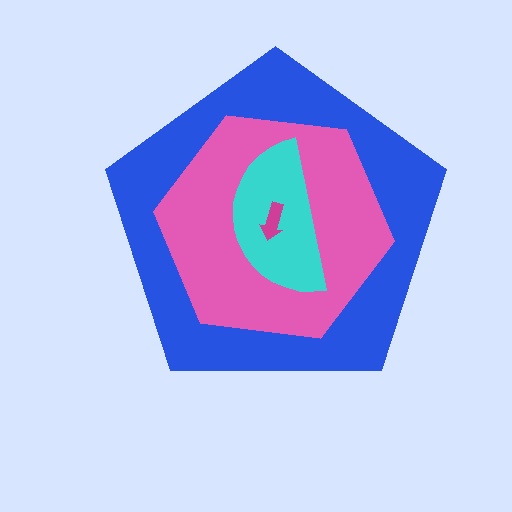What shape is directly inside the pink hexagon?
The cyan semicircle.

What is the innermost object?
The magenta arrow.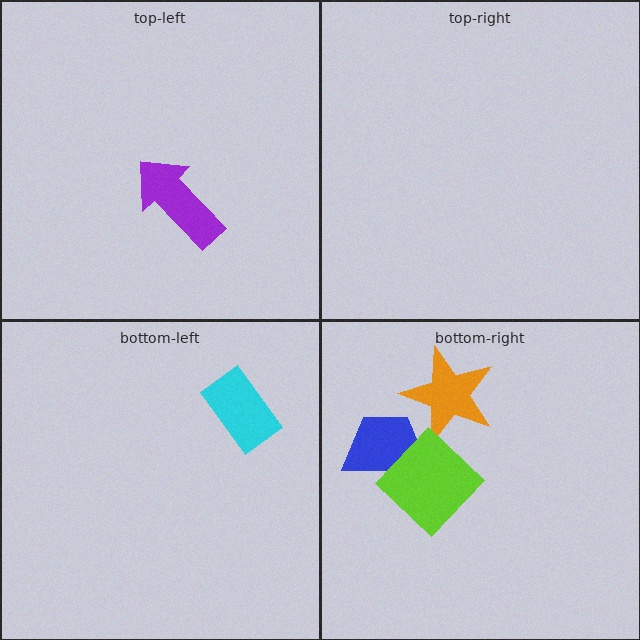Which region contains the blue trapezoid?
The bottom-right region.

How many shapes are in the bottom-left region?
1.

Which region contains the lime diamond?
The bottom-right region.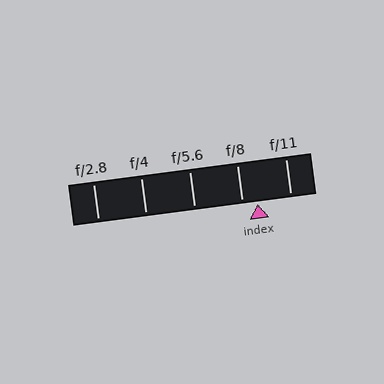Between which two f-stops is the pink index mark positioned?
The index mark is between f/8 and f/11.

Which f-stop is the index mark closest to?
The index mark is closest to f/8.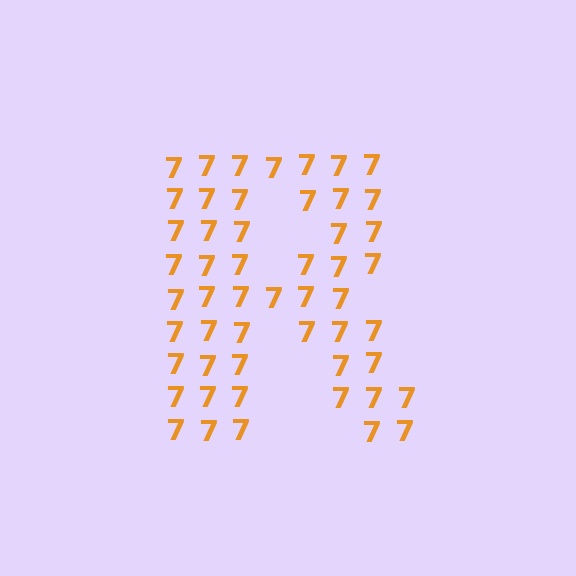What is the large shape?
The large shape is the letter R.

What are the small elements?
The small elements are digit 7's.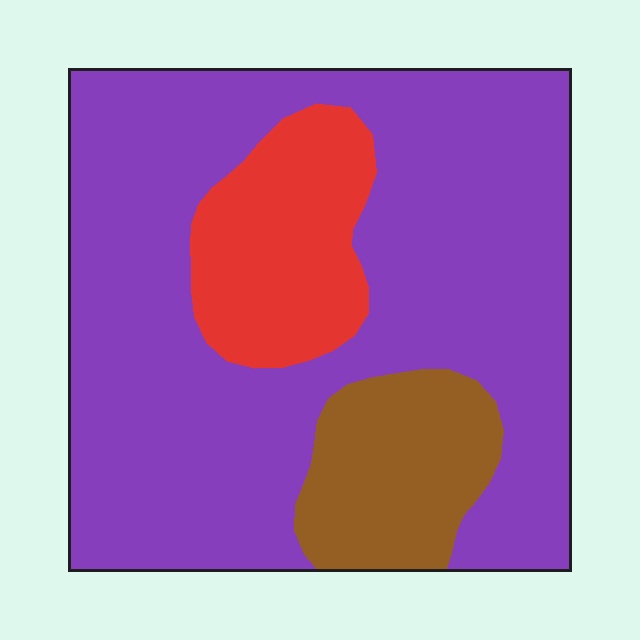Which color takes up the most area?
Purple, at roughly 70%.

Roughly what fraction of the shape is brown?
Brown covers about 15% of the shape.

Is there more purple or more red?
Purple.